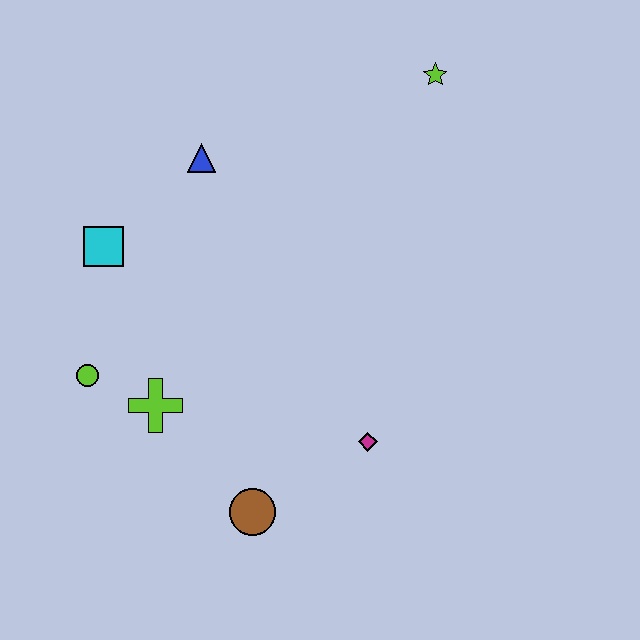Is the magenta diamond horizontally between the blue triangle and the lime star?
Yes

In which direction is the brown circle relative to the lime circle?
The brown circle is to the right of the lime circle.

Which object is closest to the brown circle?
The magenta diamond is closest to the brown circle.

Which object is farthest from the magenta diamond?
The lime star is farthest from the magenta diamond.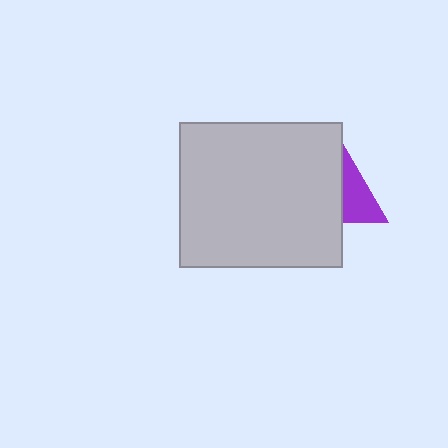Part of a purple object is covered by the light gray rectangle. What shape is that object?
It is a triangle.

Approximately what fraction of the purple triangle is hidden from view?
Roughly 54% of the purple triangle is hidden behind the light gray rectangle.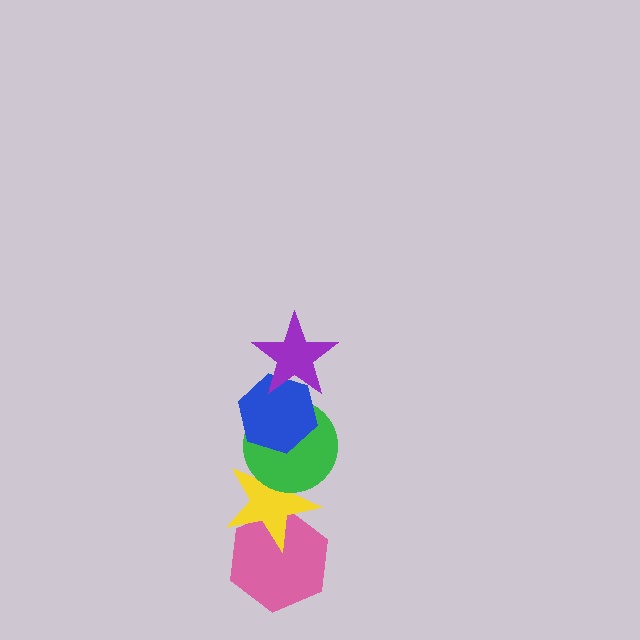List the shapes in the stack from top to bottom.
From top to bottom: the purple star, the blue hexagon, the green circle, the yellow star, the pink hexagon.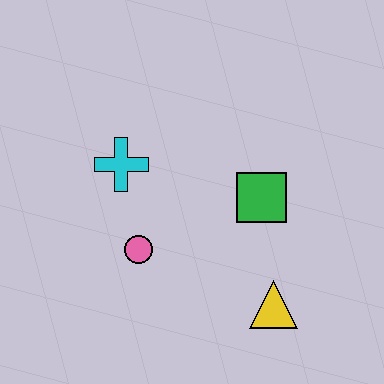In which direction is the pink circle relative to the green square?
The pink circle is to the left of the green square.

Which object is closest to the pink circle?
The cyan cross is closest to the pink circle.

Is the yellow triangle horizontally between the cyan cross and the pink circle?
No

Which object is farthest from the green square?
The cyan cross is farthest from the green square.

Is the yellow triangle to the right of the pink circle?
Yes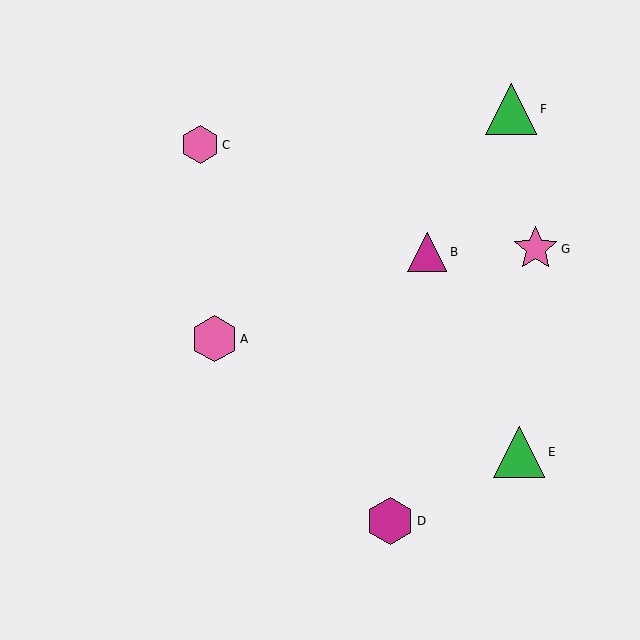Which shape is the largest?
The green triangle (labeled E) is the largest.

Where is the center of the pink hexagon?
The center of the pink hexagon is at (200, 145).